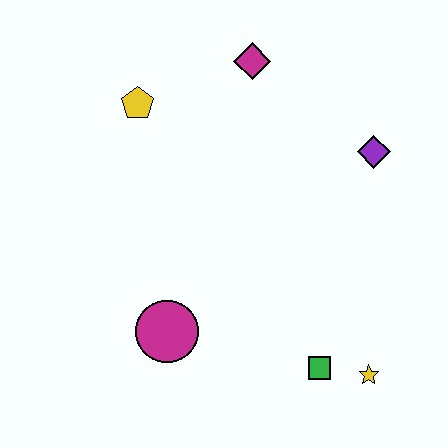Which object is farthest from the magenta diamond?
The yellow star is farthest from the magenta diamond.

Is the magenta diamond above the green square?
Yes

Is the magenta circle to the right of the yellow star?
No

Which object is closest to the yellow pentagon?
The magenta diamond is closest to the yellow pentagon.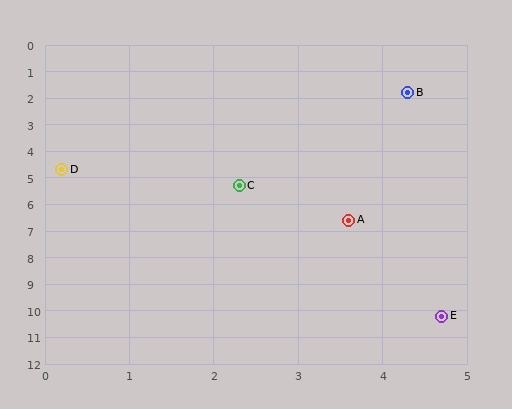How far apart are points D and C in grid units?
Points D and C are about 2.2 grid units apart.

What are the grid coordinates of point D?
Point D is at approximately (0.2, 4.7).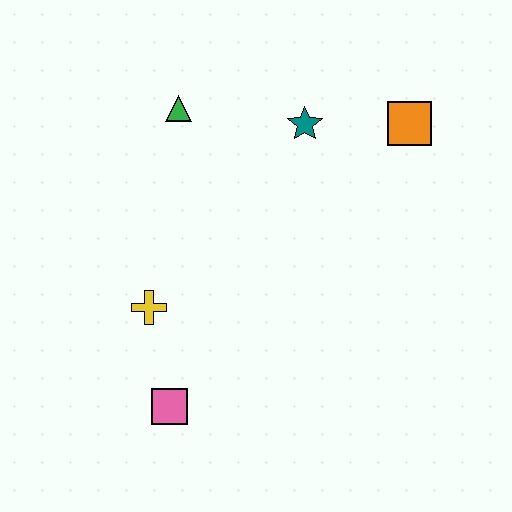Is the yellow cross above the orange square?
No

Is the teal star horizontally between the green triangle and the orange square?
Yes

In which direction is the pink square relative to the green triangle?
The pink square is below the green triangle.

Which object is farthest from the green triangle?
The pink square is farthest from the green triangle.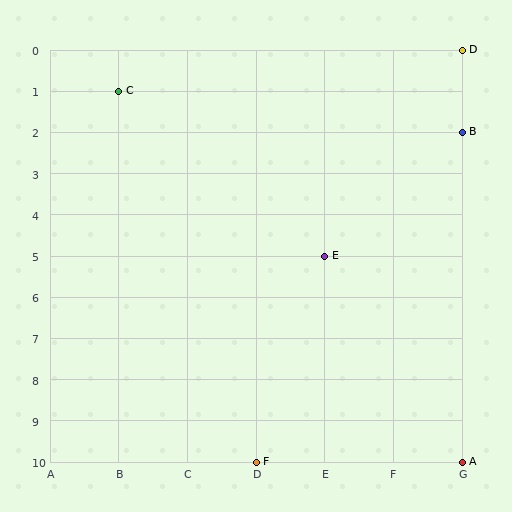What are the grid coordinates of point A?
Point A is at grid coordinates (G, 10).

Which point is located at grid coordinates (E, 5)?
Point E is at (E, 5).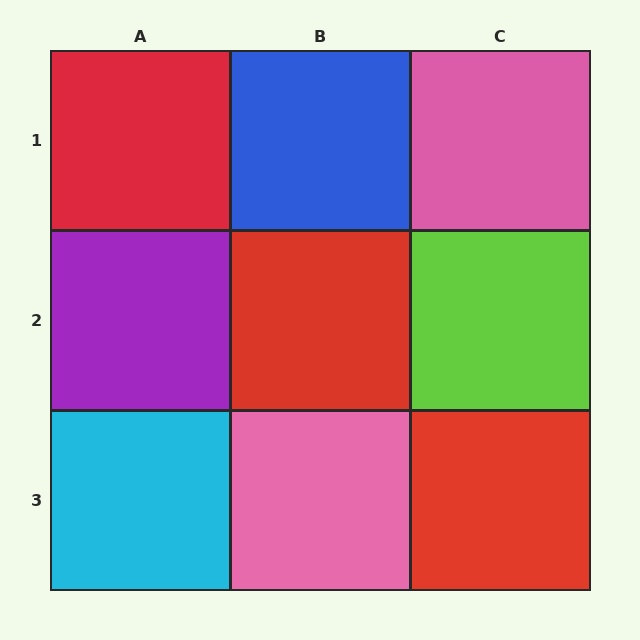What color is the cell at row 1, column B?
Blue.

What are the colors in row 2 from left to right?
Purple, red, lime.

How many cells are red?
3 cells are red.